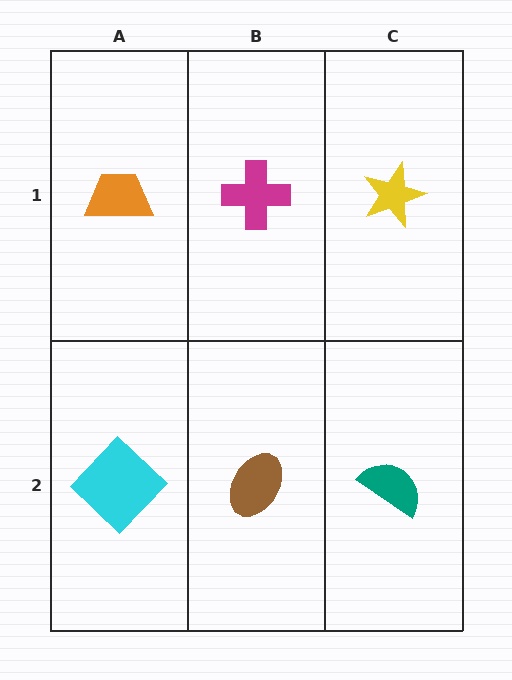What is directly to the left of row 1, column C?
A magenta cross.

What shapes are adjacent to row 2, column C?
A yellow star (row 1, column C), a brown ellipse (row 2, column B).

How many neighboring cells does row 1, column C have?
2.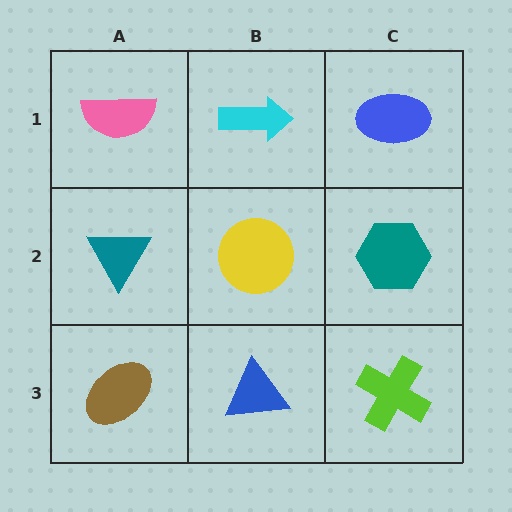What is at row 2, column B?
A yellow circle.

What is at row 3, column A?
A brown ellipse.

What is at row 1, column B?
A cyan arrow.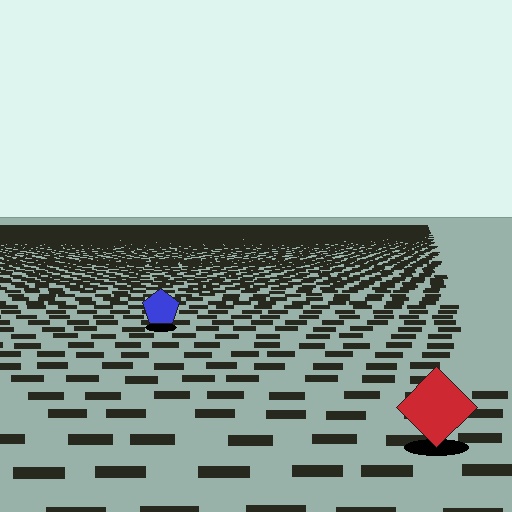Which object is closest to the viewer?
The red diamond is closest. The texture marks near it are larger and more spread out.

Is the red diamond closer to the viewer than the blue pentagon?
Yes. The red diamond is closer — you can tell from the texture gradient: the ground texture is coarser near it.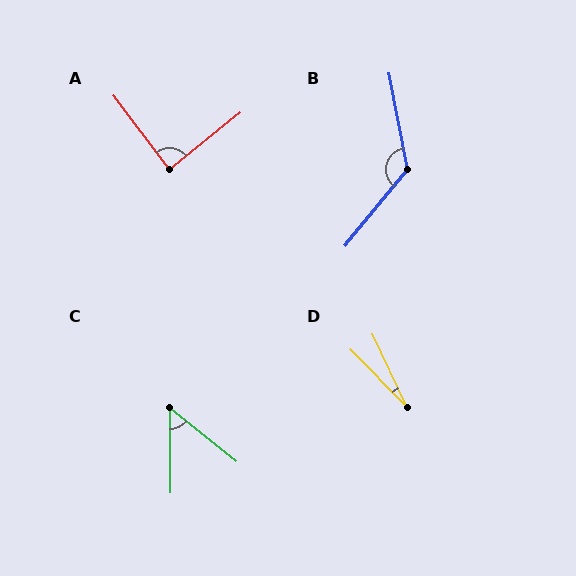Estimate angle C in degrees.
Approximately 51 degrees.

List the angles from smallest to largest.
D (20°), C (51°), A (88°), B (130°).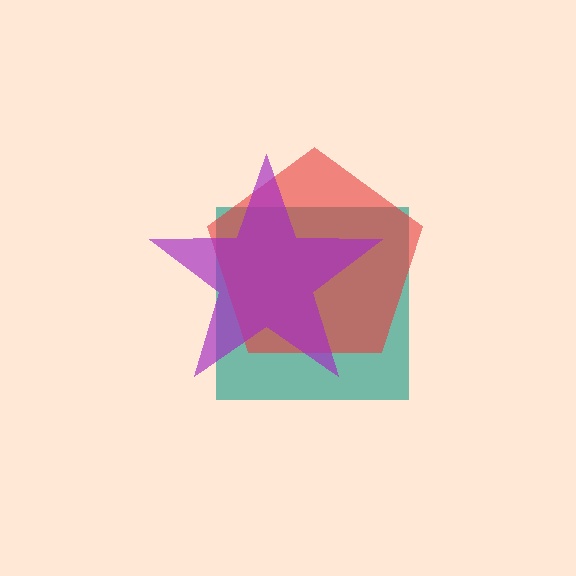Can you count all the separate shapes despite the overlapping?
Yes, there are 3 separate shapes.